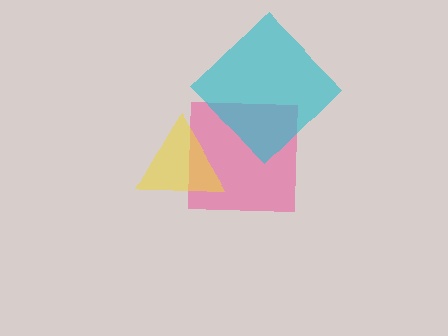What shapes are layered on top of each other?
The layered shapes are: a pink square, a cyan diamond, a yellow triangle.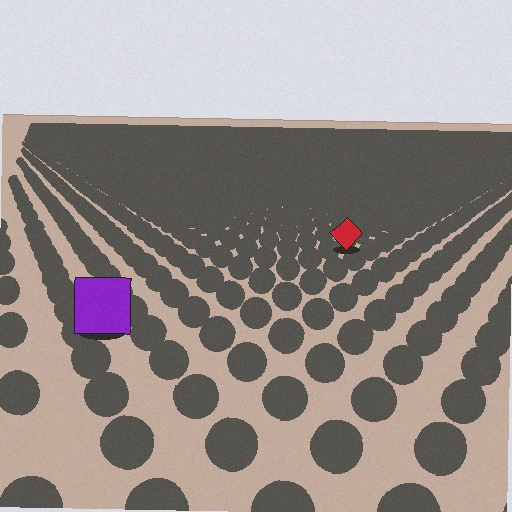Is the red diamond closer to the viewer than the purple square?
No. The purple square is closer — you can tell from the texture gradient: the ground texture is coarser near it.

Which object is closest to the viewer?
The purple square is closest. The texture marks near it are larger and more spread out.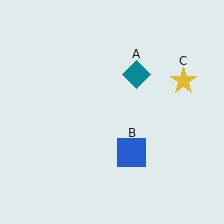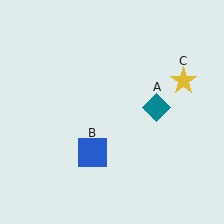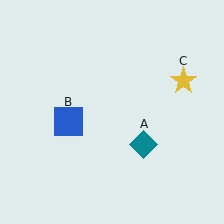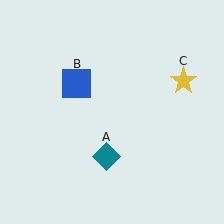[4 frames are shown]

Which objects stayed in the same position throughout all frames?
Yellow star (object C) remained stationary.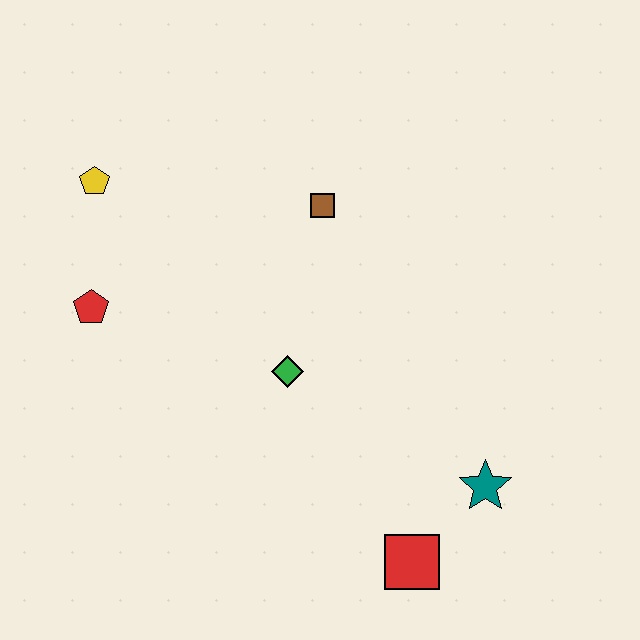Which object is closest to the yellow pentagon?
The red pentagon is closest to the yellow pentagon.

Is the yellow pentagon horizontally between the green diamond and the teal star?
No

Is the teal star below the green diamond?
Yes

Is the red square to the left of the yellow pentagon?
No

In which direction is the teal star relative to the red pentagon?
The teal star is to the right of the red pentagon.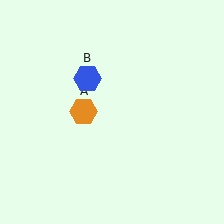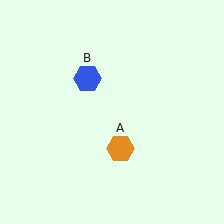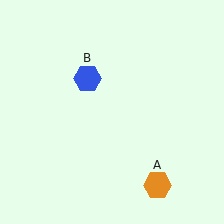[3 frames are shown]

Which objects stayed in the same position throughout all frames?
Blue hexagon (object B) remained stationary.